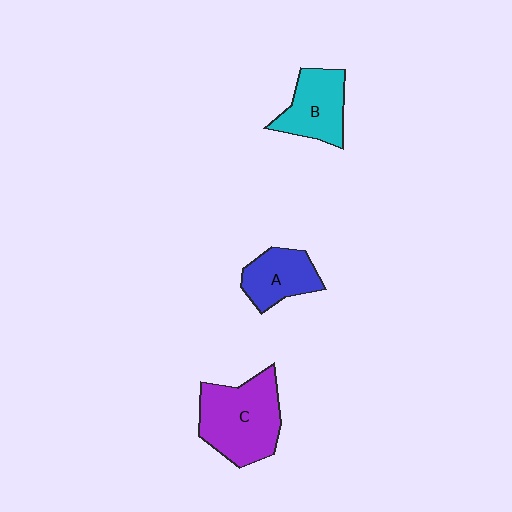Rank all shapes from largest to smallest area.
From largest to smallest: C (purple), B (cyan), A (blue).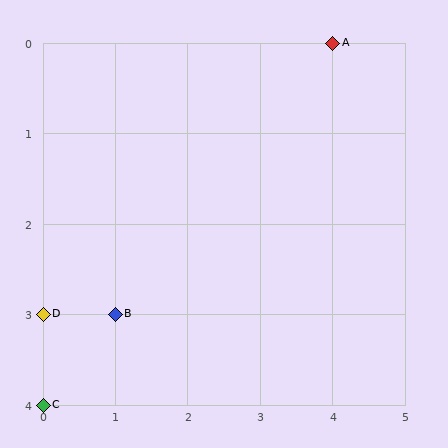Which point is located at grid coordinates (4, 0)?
Point A is at (4, 0).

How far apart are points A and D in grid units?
Points A and D are 4 columns and 3 rows apart (about 5.0 grid units diagonally).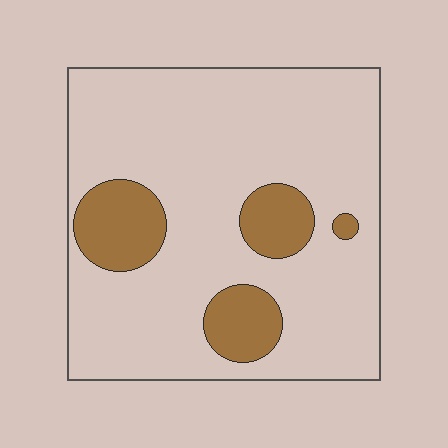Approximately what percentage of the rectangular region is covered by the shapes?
Approximately 15%.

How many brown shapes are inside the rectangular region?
4.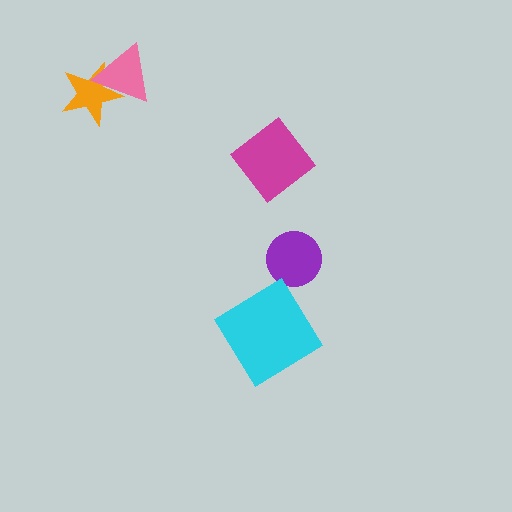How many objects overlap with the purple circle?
0 objects overlap with the purple circle.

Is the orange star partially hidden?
Yes, it is partially covered by another shape.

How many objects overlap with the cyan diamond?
0 objects overlap with the cyan diamond.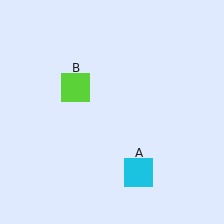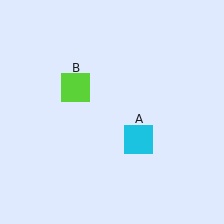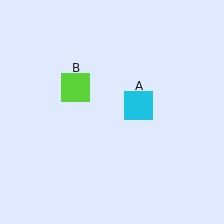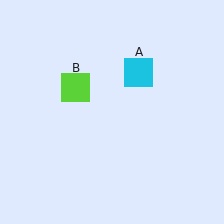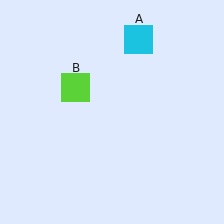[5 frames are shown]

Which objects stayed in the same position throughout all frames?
Lime square (object B) remained stationary.